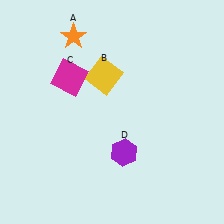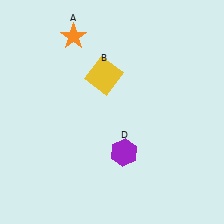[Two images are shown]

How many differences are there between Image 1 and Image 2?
There is 1 difference between the two images.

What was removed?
The magenta square (C) was removed in Image 2.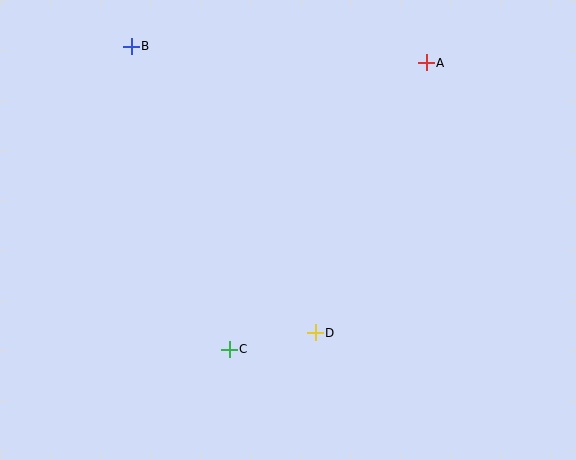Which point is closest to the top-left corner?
Point B is closest to the top-left corner.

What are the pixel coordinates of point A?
Point A is at (426, 63).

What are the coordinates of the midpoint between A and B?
The midpoint between A and B is at (279, 54).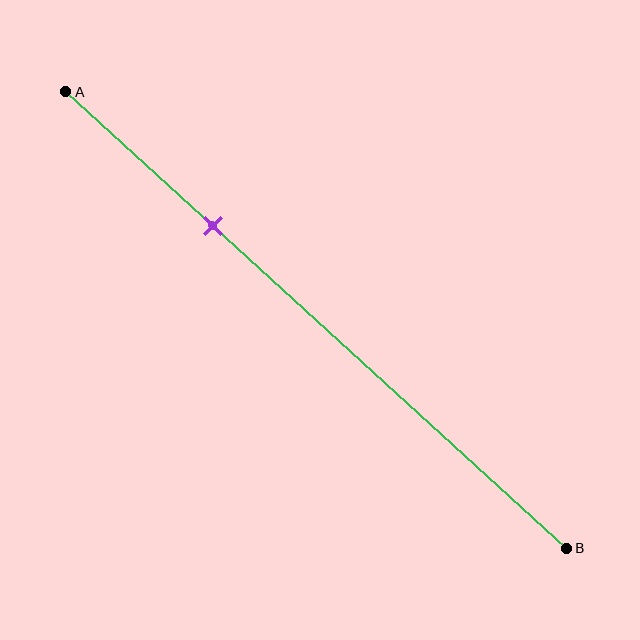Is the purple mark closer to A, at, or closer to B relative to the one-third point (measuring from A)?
The purple mark is closer to point A than the one-third point of segment AB.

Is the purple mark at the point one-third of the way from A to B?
No, the mark is at about 30% from A, not at the 33% one-third point.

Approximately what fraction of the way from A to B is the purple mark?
The purple mark is approximately 30% of the way from A to B.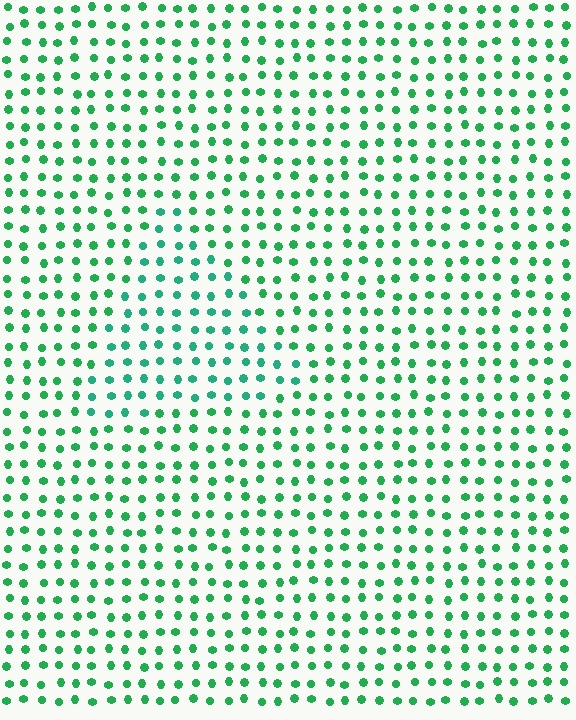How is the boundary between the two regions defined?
The boundary is defined purely by a slight shift in hue (about 21 degrees). Spacing, size, and orientation are identical on both sides.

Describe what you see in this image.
The image is filled with small green elements in a uniform arrangement. A triangle-shaped region is visible where the elements are tinted to a slightly different hue, forming a subtle color boundary.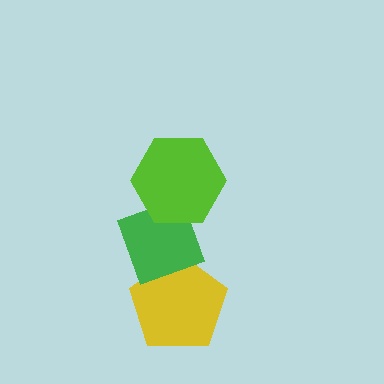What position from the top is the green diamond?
The green diamond is 2nd from the top.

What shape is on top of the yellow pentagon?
The green diamond is on top of the yellow pentagon.